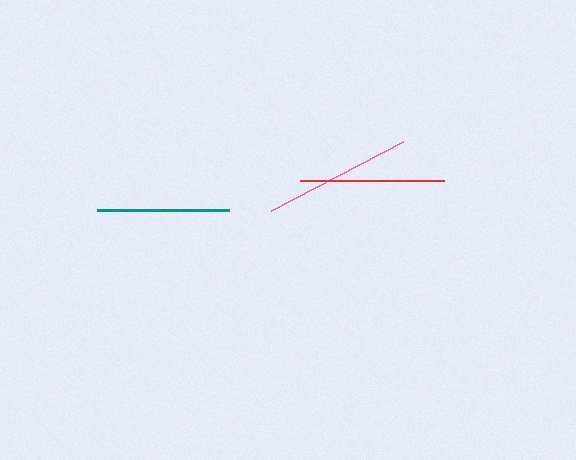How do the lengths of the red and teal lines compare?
The red and teal lines are approximately the same length.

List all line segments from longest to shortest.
From longest to shortest: pink, red, teal.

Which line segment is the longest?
The pink line is the longest at approximately 150 pixels.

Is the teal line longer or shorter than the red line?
The red line is longer than the teal line.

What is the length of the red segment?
The red segment is approximately 144 pixels long.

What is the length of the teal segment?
The teal segment is approximately 132 pixels long.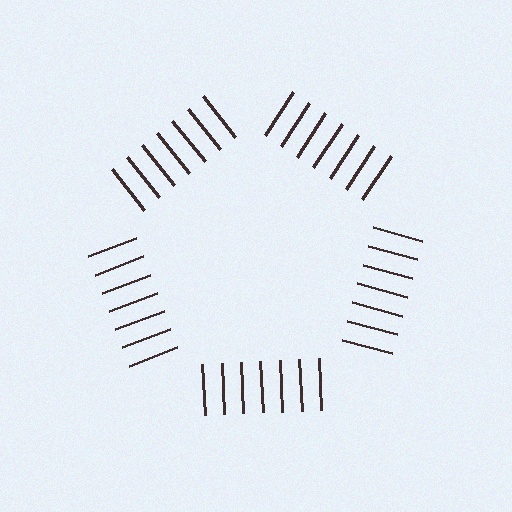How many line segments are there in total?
35 — 7 along each of the 5 edges.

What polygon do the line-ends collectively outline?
An illusory pentagon — the line segments terminate on its edges but no continuous stroke is drawn.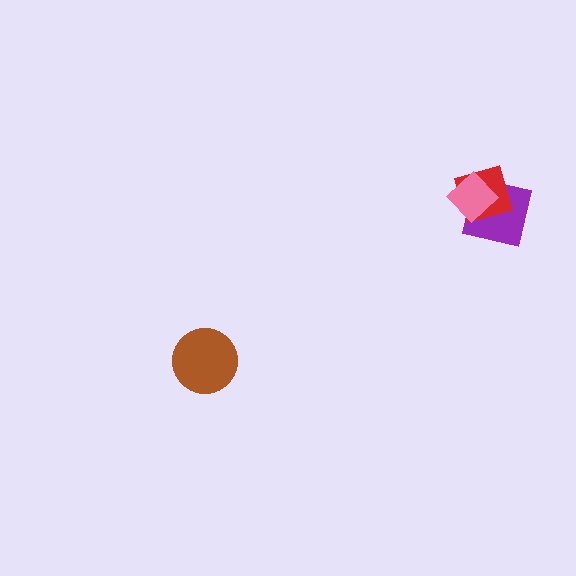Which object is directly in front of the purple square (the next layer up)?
The red diamond is directly in front of the purple square.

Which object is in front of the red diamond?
The pink diamond is in front of the red diamond.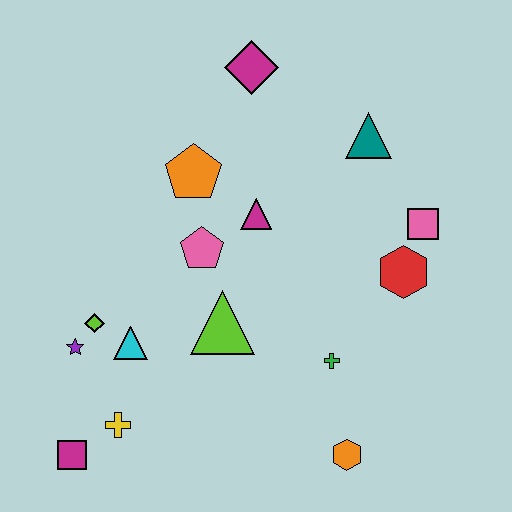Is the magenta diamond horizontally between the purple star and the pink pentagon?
No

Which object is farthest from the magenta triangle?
The magenta square is farthest from the magenta triangle.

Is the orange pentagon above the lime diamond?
Yes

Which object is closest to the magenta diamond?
The orange pentagon is closest to the magenta diamond.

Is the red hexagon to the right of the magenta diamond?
Yes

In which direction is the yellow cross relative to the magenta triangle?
The yellow cross is below the magenta triangle.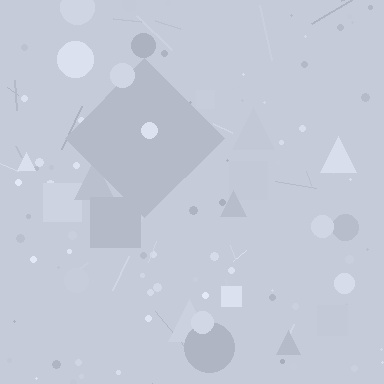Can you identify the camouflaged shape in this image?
The camouflaged shape is a diamond.